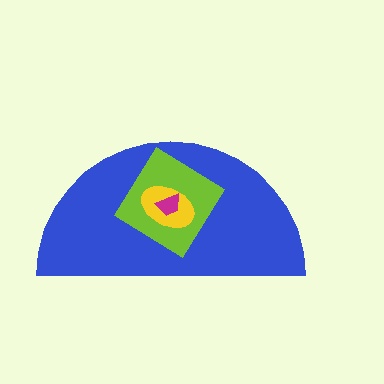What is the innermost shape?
The magenta trapezoid.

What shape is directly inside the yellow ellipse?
The magenta trapezoid.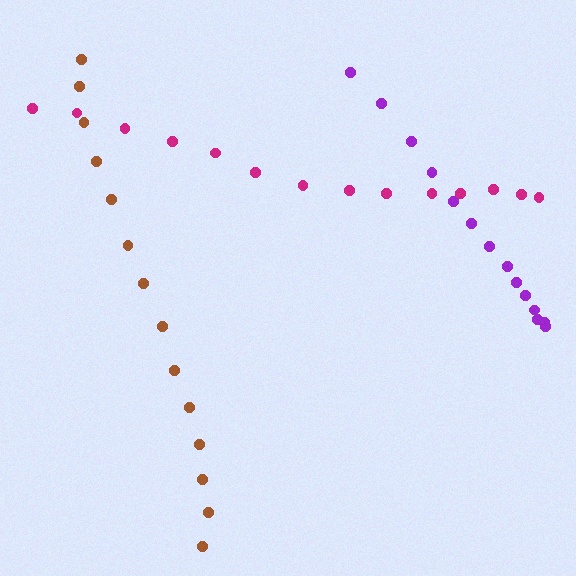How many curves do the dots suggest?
There are 3 distinct paths.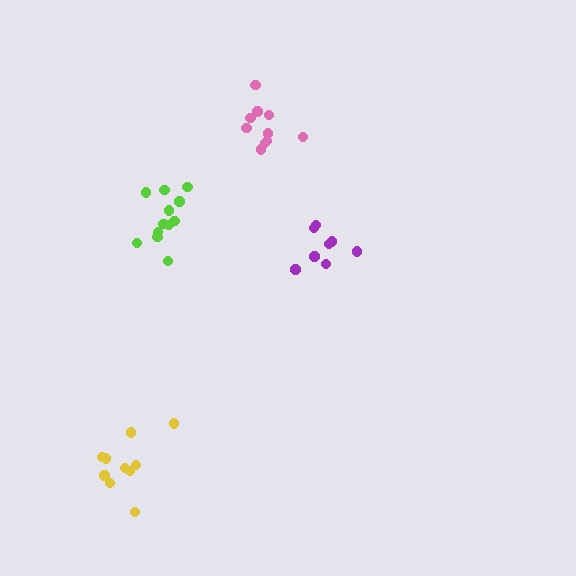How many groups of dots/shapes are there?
There are 4 groups.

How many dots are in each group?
Group 1: 8 dots, Group 2: 12 dots, Group 3: 10 dots, Group 4: 10 dots (40 total).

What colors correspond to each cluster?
The clusters are colored: purple, lime, pink, yellow.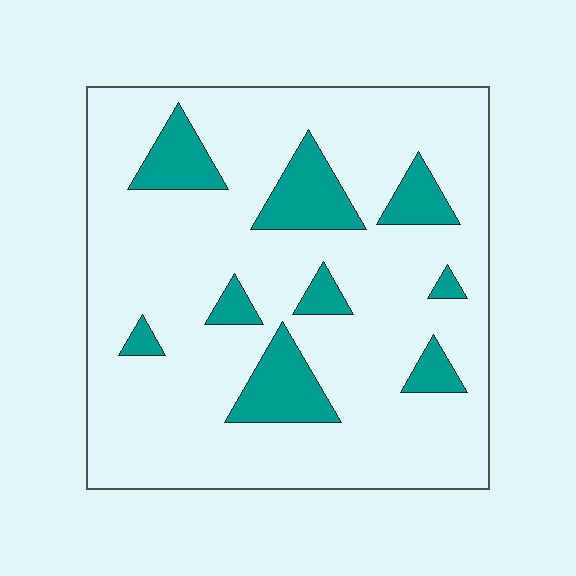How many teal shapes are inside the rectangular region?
9.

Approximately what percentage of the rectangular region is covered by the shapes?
Approximately 15%.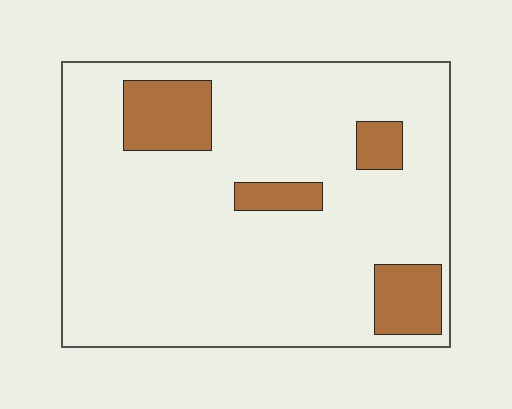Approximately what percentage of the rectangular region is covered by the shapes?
Approximately 15%.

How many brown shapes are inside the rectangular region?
4.